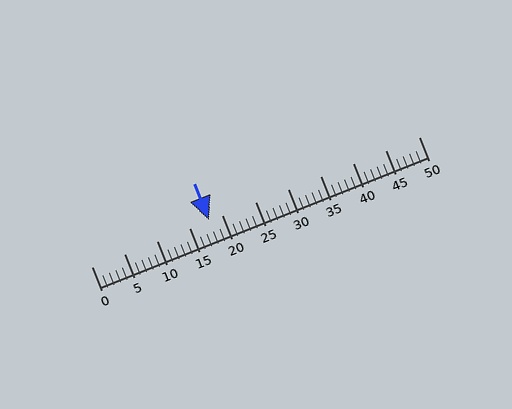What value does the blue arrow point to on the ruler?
The blue arrow points to approximately 18.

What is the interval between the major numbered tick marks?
The major tick marks are spaced 5 units apart.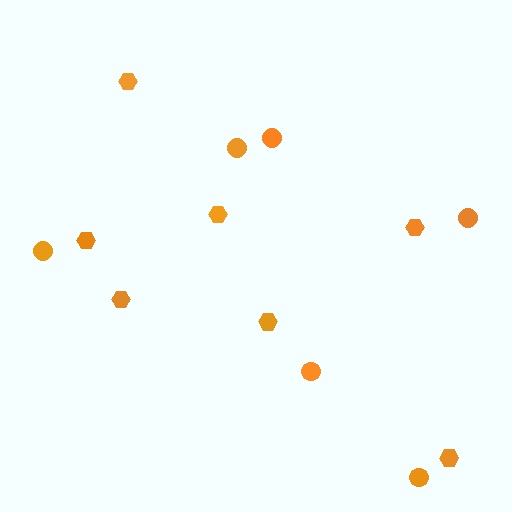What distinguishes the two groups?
There are 2 groups: one group of circles (6) and one group of hexagons (7).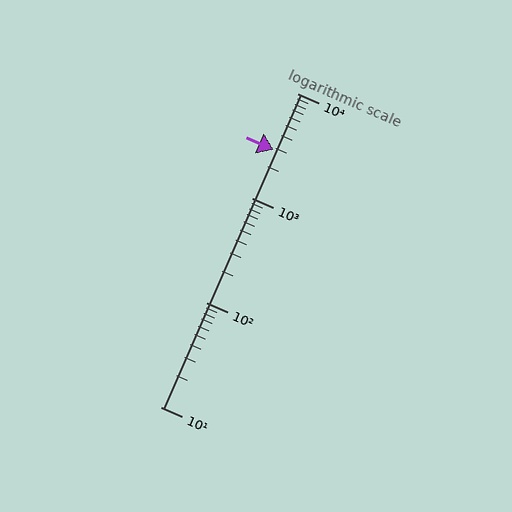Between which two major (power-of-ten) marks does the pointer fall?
The pointer is between 1000 and 10000.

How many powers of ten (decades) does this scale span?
The scale spans 3 decades, from 10 to 10000.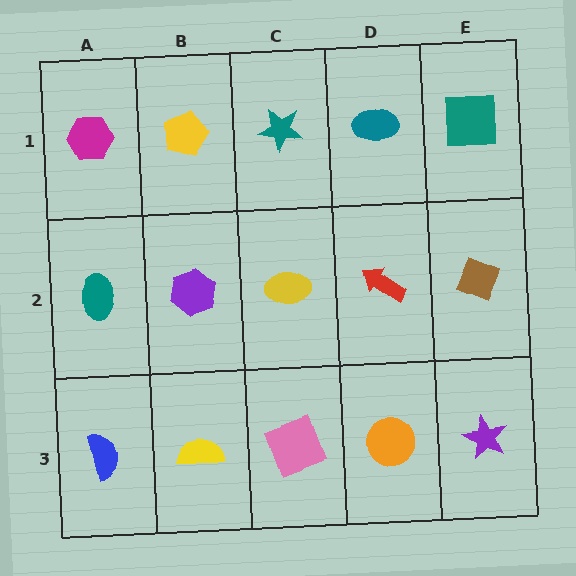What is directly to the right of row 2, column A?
A purple hexagon.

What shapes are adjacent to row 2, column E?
A teal square (row 1, column E), a purple star (row 3, column E), a red arrow (row 2, column D).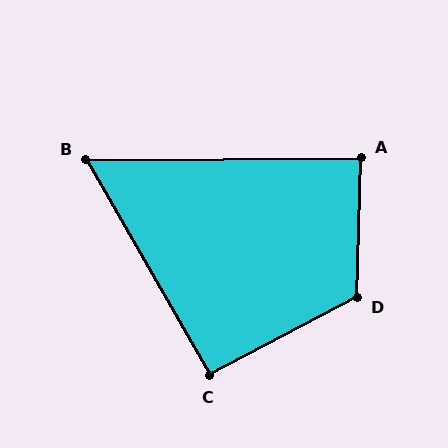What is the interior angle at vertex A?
Approximately 88 degrees (approximately right).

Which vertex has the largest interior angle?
D, at approximately 119 degrees.